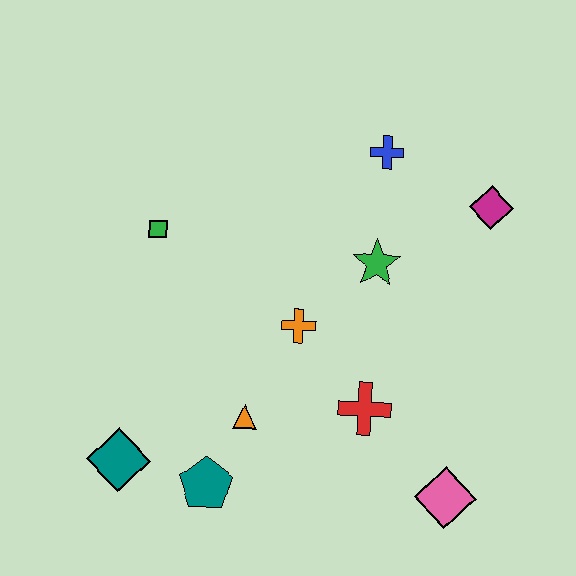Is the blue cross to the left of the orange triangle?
No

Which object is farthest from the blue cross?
The teal diamond is farthest from the blue cross.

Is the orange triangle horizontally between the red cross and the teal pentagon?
Yes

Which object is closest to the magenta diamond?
The blue cross is closest to the magenta diamond.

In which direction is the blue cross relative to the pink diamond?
The blue cross is above the pink diamond.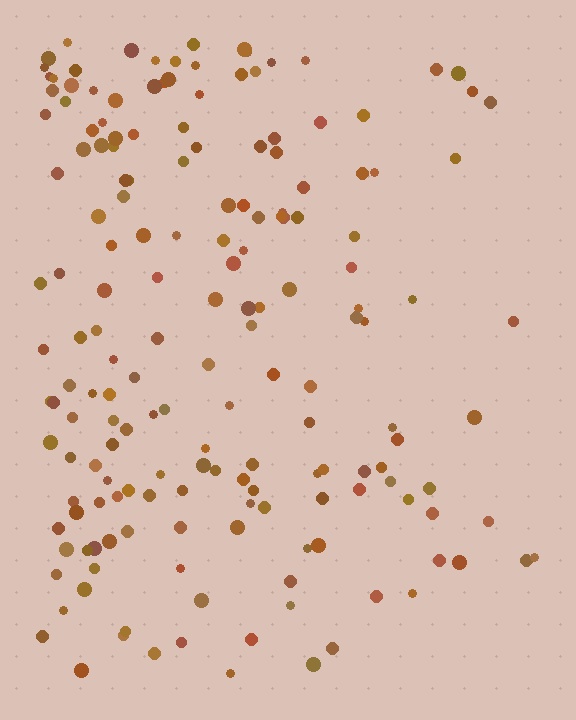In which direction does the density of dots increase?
From right to left, with the left side densest.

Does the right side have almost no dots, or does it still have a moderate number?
Still a moderate number, just noticeably fewer than the left.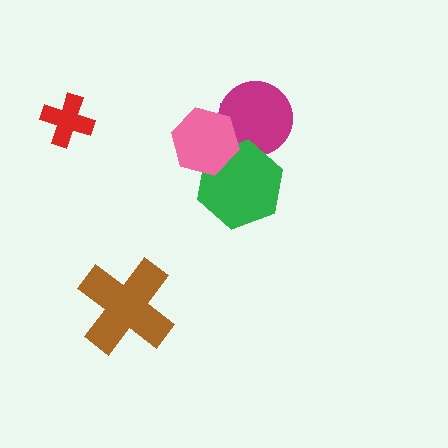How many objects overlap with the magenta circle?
3 objects overlap with the magenta circle.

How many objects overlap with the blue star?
3 objects overlap with the blue star.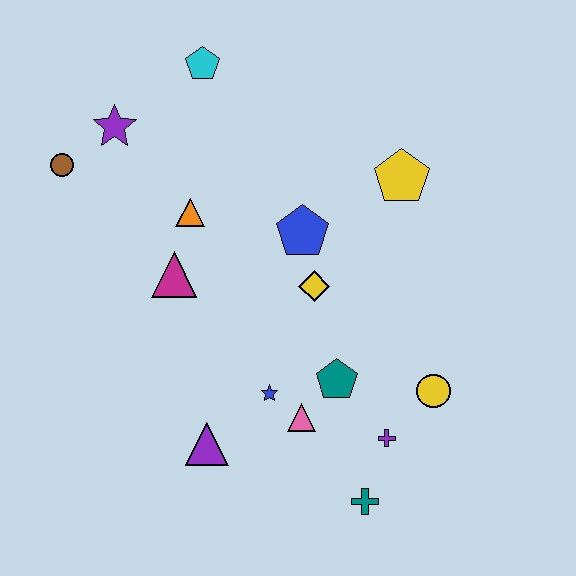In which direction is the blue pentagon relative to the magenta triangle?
The blue pentagon is to the right of the magenta triangle.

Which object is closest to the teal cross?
The purple cross is closest to the teal cross.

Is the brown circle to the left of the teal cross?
Yes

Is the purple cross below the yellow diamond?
Yes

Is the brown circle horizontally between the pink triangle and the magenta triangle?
No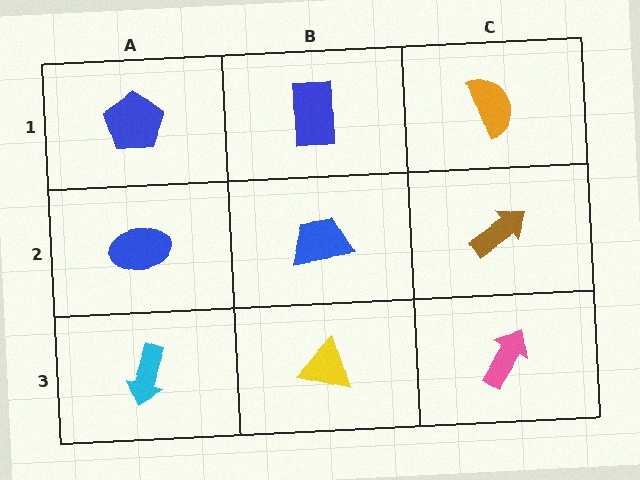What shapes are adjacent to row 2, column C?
An orange semicircle (row 1, column C), a pink arrow (row 3, column C), a blue trapezoid (row 2, column B).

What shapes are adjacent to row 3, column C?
A brown arrow (row 2, column C), a yellow triangle (row 3, column B).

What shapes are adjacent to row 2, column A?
A blue pentagon (row 1, column A), a cyan arrow (row 3, column A), a blue trapezoid (row 2, column B).